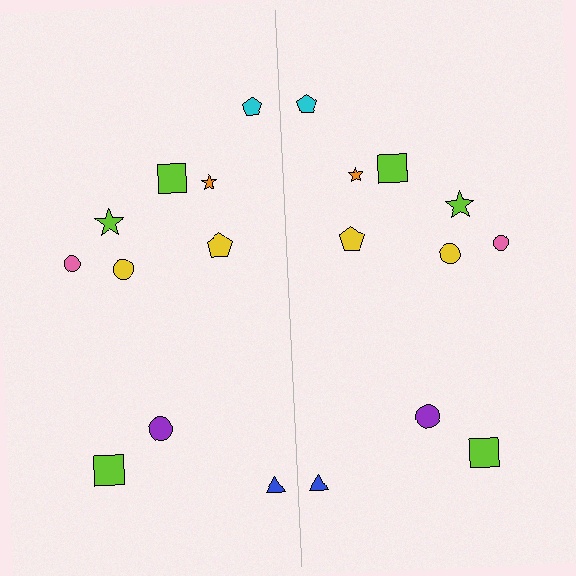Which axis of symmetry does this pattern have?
The pattern has a vertical axis of symmetry running through the center of the image.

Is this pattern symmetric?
Yes, this pattern has bilateral (reflection) symmetry.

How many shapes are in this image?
There are 20 shapes in this image.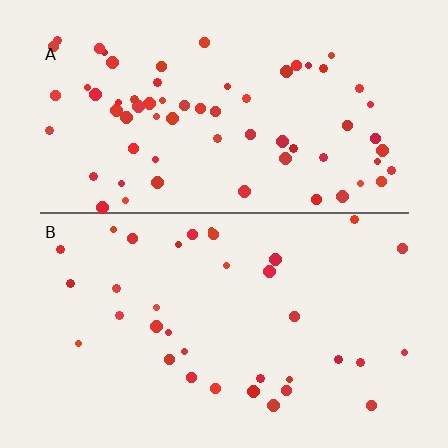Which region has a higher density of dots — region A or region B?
A (the top).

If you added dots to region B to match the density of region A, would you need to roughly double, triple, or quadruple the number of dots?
Approximately double.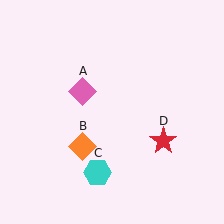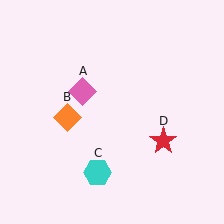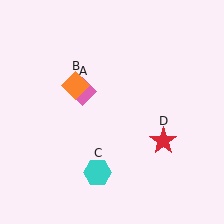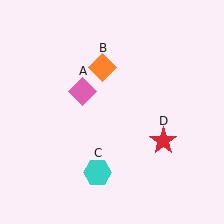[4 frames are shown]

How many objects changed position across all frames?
1 object changed position: orange diamond (object B).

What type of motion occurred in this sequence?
The orange diamond (object B) rotated clockwise around the center of the scene.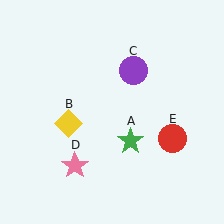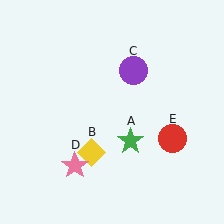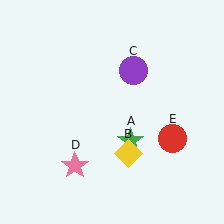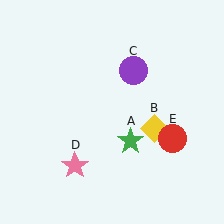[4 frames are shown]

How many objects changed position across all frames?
1 object changed position: yellow diamond (object B).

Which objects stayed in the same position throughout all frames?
Green star (object A) and purple circle (object C) and pink star (object D) and red circle (object E) remained stationary.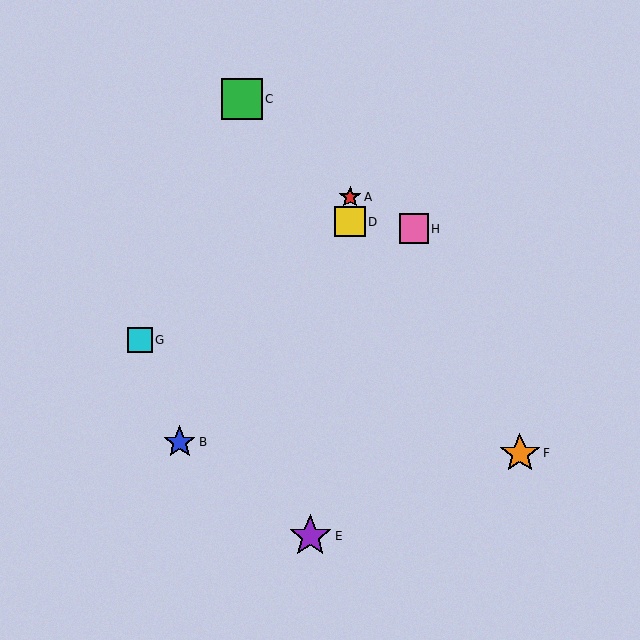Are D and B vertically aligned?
No, D is at x≈350 and B is at x≈180.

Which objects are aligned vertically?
Objects A, D are aligned vertically.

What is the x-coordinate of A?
Object A is at x≈350.